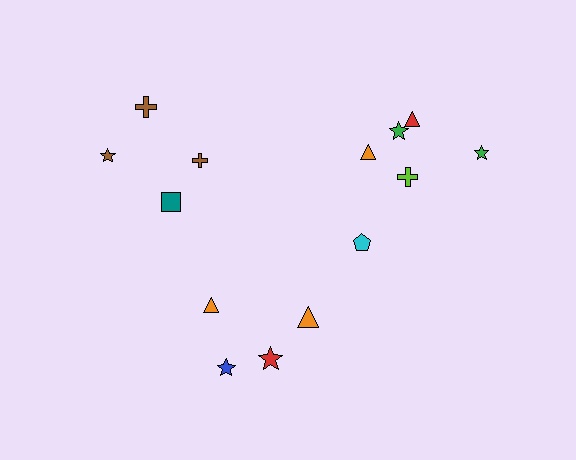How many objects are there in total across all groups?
There are 14 objects.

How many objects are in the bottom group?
There are 4 objects.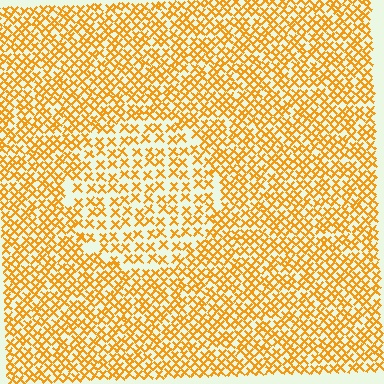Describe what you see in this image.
The image contains small orange elements arranged at two different densities. A circle-shaped region is visible where the elements are less densely packed than the surrounding area.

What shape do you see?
I see a circle.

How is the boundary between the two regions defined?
The boundary is defined by a change in element density (approximately 1.7x ratio). All elements are the same color, size, and shape.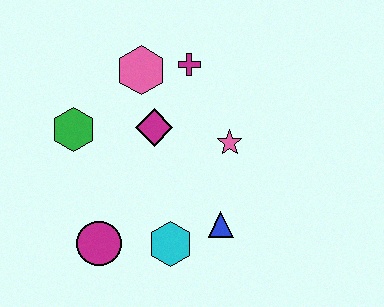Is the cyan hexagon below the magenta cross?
Yes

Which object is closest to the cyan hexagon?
The blue triangle is closest to the cyan hexagon.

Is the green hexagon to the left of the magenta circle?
Yes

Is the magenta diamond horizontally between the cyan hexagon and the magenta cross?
No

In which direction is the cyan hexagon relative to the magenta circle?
The cyan hexagon is to the right of the magenta circle.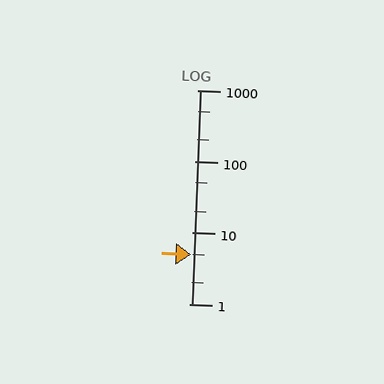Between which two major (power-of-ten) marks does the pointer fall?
The pointer is between 1 and 10.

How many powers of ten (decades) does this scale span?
The scale spans 3 decades, from 1 to 1000.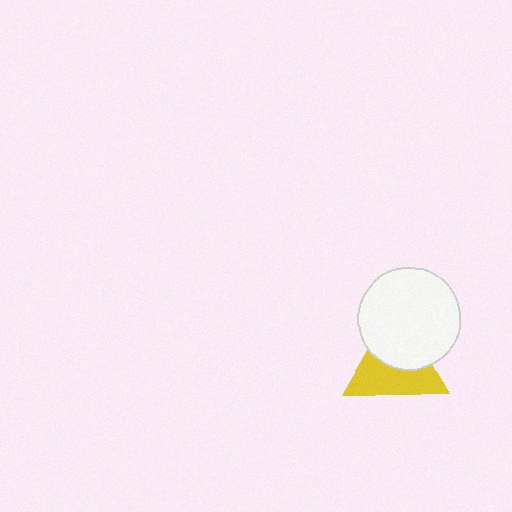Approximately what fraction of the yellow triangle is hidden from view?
Roughly 46% of the yellow triangle is hidden behind the white circle.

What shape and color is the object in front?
The object in front is a white circle.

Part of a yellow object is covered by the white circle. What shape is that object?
It is a triangle.